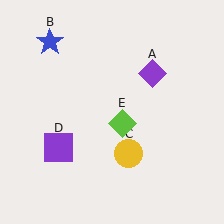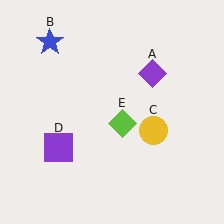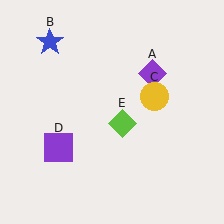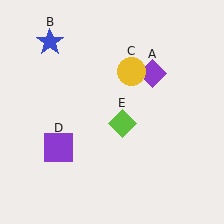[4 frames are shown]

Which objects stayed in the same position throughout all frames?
Purple diamond (object A) and blue star (object B) and purple square (object D) and lime diamond (object E) remained stationary.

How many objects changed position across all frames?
1 object changed position: yellow circle (object C).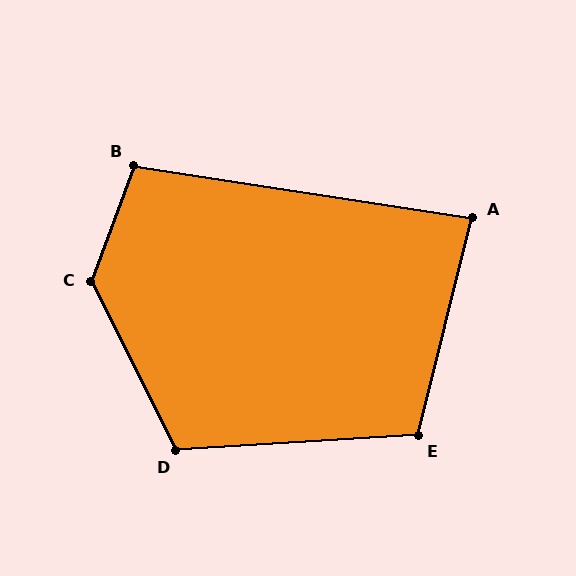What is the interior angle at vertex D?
Approximately 113 degrees (obtuse).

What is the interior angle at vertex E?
Approximately 107 degrees (obtuse).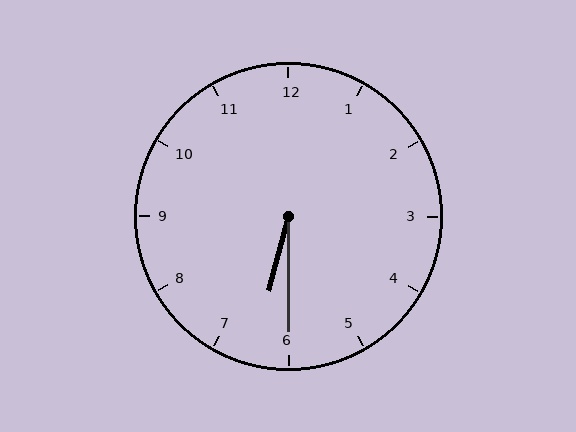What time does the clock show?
6:30.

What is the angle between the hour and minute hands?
Approximately 15 degrees.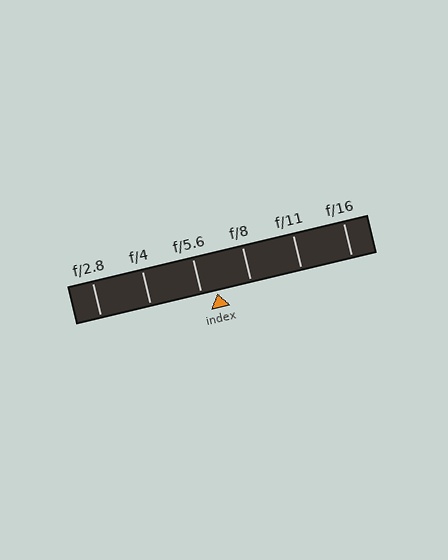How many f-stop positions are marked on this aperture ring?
There are 6 f-stop positions marked.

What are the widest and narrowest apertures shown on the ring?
The widest aperture shown is f/2.8 and the narrowest is f/16.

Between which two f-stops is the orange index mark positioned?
The index mark is between f/5.6 and f/8.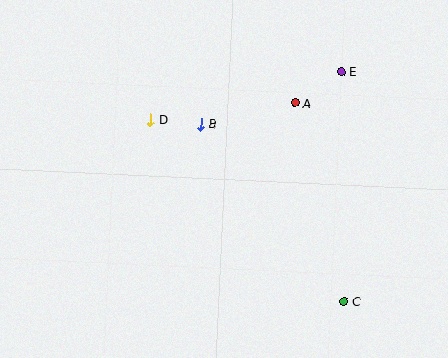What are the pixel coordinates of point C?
Point C is at (344, 302).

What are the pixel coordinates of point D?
Point D is at (150, 120).